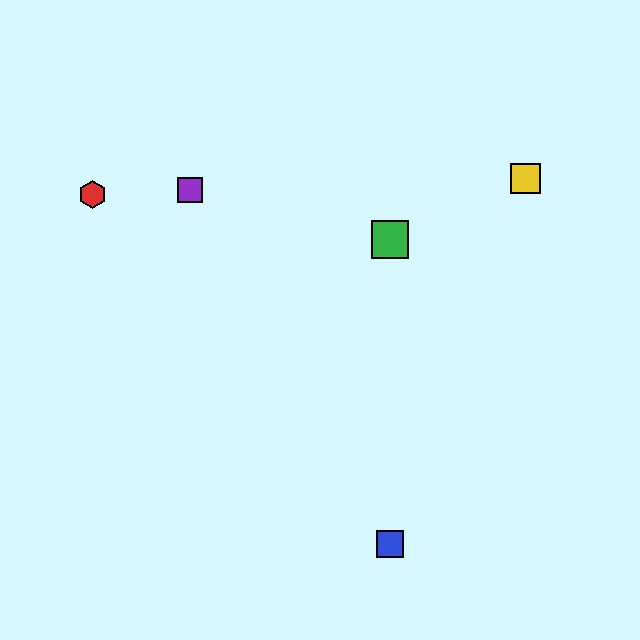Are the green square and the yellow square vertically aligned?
No, the green square is at x≈390 and the yellow square is at x≈525.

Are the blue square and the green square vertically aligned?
Yes, both are at x≈390.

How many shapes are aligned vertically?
2 shapes (the blue square, the green square) are aligned vertically.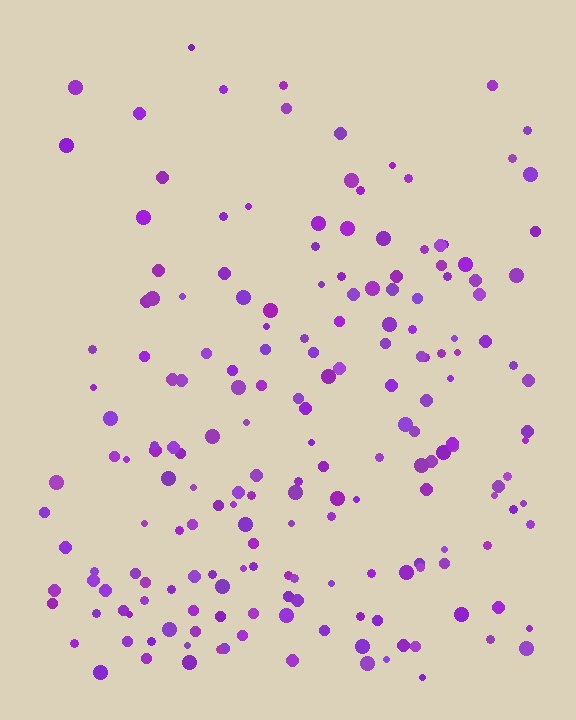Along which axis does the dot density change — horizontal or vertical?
Vertical.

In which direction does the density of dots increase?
From top to bottom, with the bottom side densest.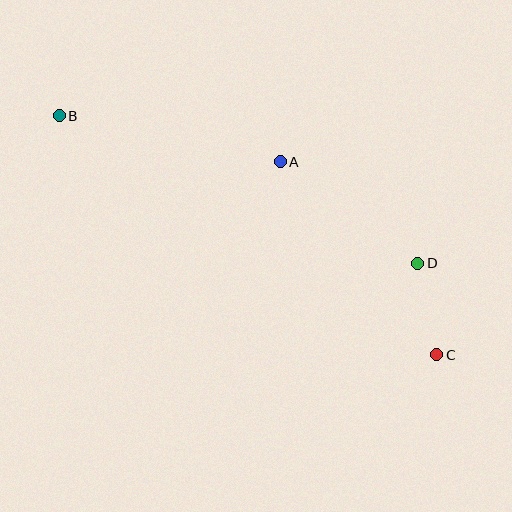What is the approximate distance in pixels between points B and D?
The distance between B and D is approximately 387 pixels.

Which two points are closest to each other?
Points C and D are closest to each other.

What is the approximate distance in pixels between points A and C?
The distance between A and C is approximately 249 pixels.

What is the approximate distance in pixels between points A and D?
The distance between A and D is approximately 171 pixels.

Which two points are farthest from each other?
Points B and C are farthest from each other.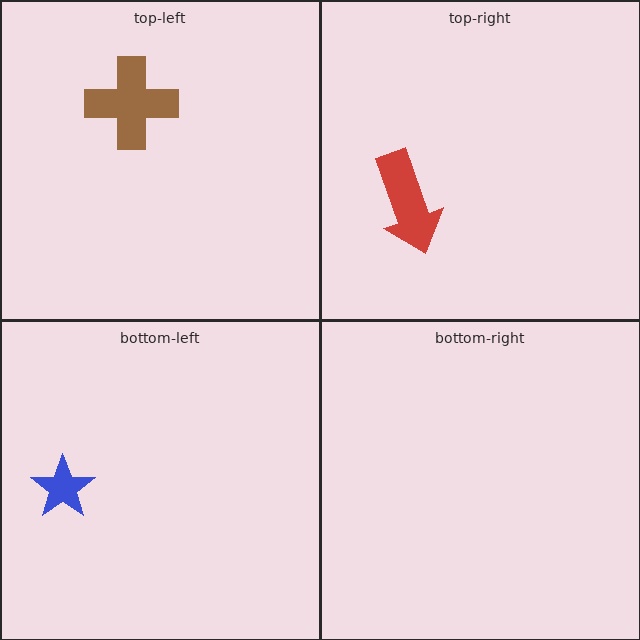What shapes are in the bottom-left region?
The blue star.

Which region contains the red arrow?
The top-right region.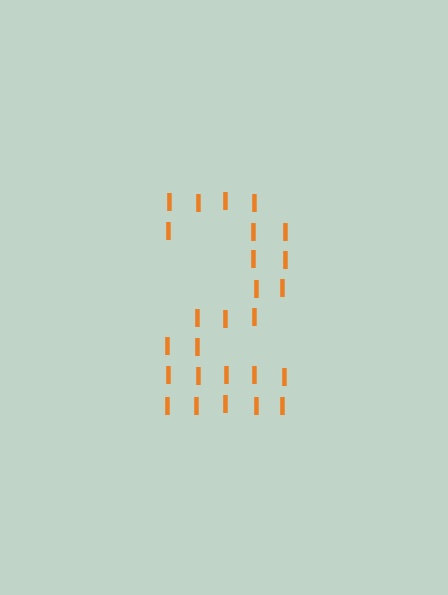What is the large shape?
The large shape is the digit 2.